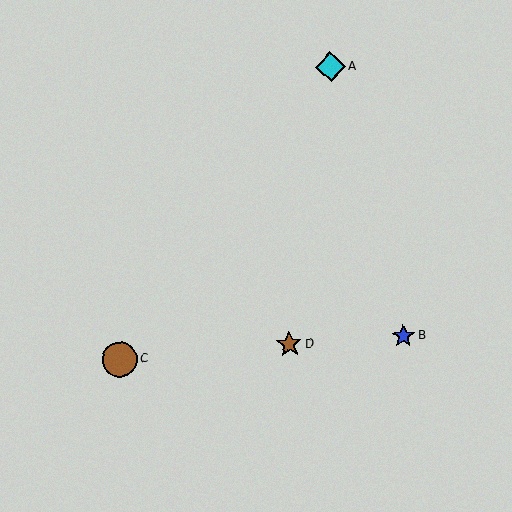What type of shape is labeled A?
Shape A is a cyan diamond.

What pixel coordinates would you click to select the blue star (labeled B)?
Click at (403, 336) to select the blue star B.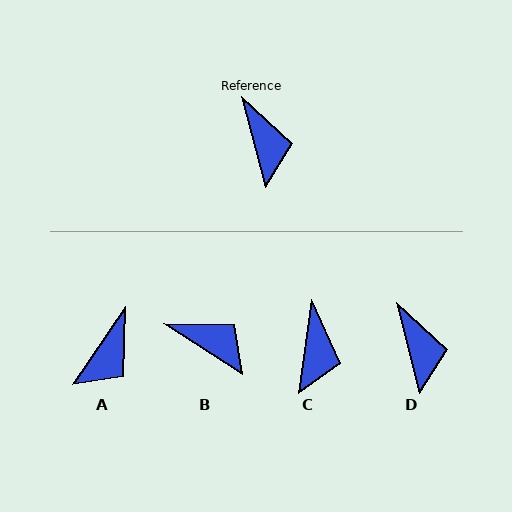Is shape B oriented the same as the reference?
No, it is off by about 42 degrees.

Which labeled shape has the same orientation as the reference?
D.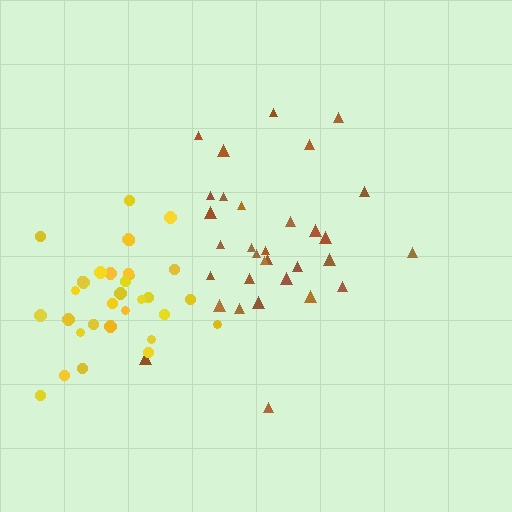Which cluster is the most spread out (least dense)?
Brown.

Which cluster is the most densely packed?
Yellow.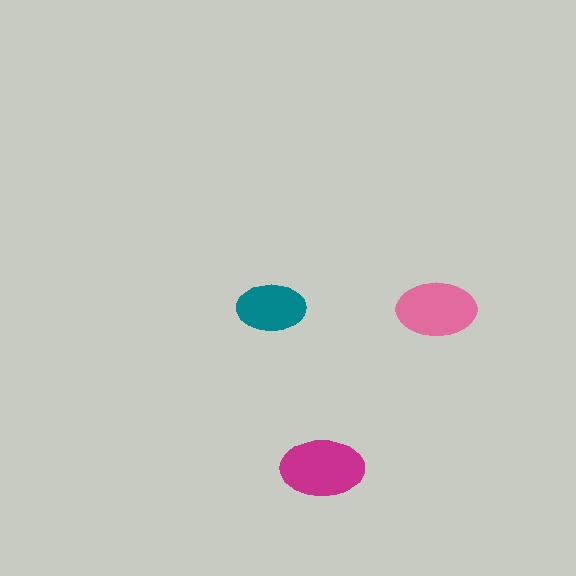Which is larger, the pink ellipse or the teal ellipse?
The pink one.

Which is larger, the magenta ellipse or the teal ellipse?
The magenta one.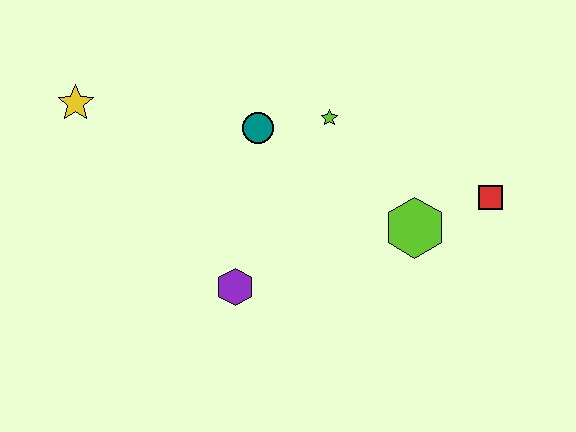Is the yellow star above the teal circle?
Yes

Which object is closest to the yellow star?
The teal circle is closest to the yellow star.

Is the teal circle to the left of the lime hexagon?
Yes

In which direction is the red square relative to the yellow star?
The red square is to the right of the yellow star.